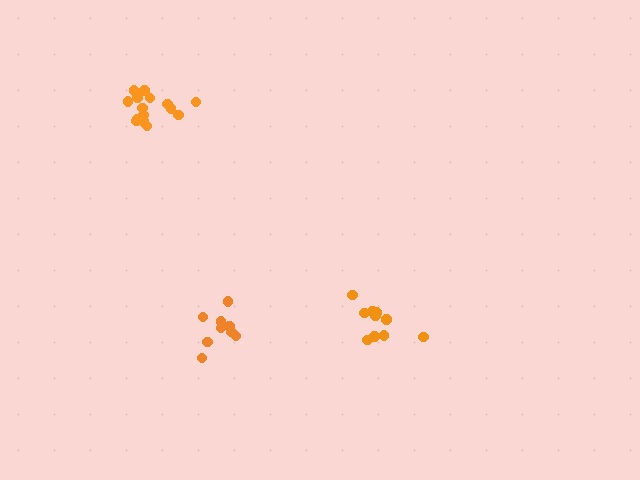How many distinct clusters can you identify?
There are 3 distinct clusters.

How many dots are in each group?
Group 1: 15 dots, Group 2: 10 dots, Group 3: 9 dots (34 total).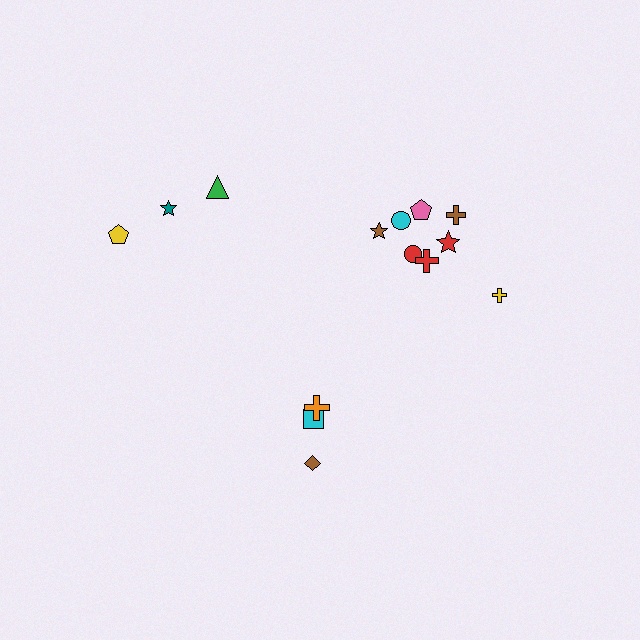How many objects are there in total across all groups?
There are 14 objects.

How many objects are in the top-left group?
There are 3 objects.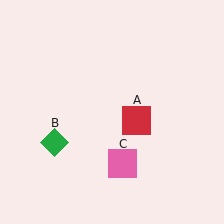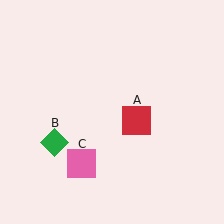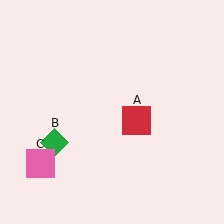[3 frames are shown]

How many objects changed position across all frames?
1 object changed position: pink square (object C).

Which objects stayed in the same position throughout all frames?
Red square (object A) and green diamond (object B) remained stationary.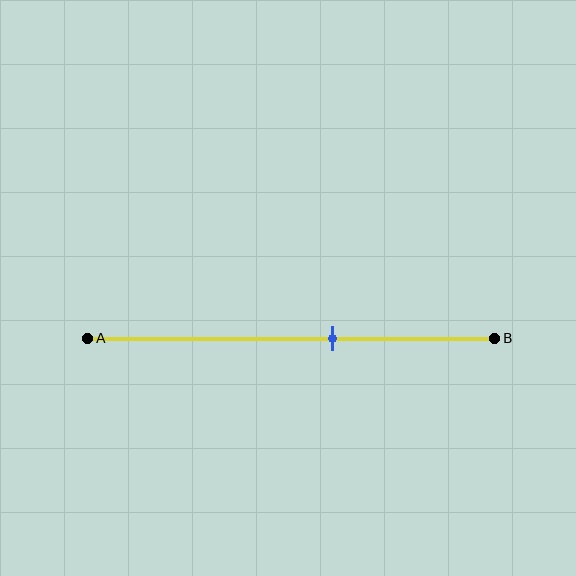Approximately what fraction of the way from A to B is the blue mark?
The blue mark is approximately 60% of the way from A to B.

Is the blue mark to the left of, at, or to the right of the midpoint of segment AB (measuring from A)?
The blue mark is to the right of the midpoint of segment AB.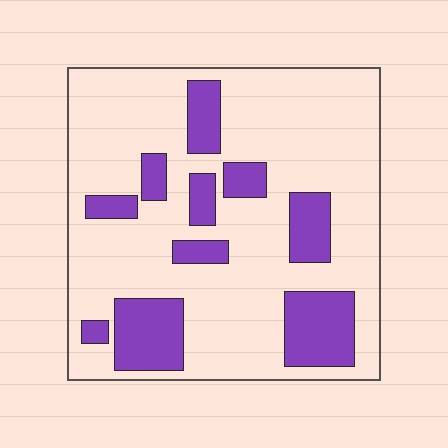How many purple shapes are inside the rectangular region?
10.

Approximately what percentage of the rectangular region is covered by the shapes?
Approximately 25%.